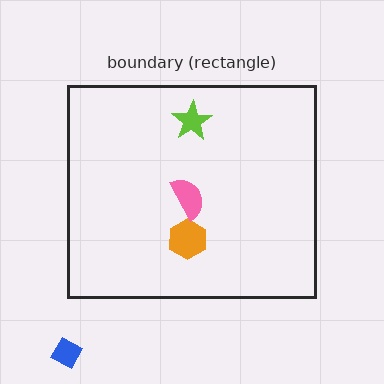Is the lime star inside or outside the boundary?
Inside.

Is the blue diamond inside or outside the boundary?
Outside.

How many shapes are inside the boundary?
3 inside, 1 outside.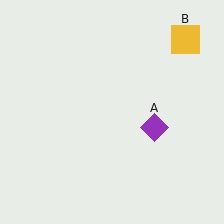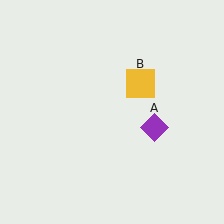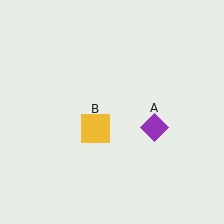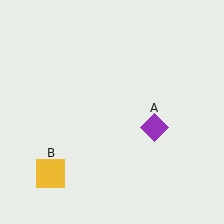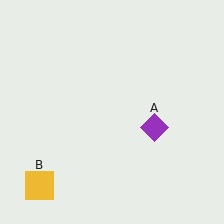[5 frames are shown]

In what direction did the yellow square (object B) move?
The yellow square (object B) moved down and to the left.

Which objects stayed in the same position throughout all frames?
Purple diamond (object A) remained stationary.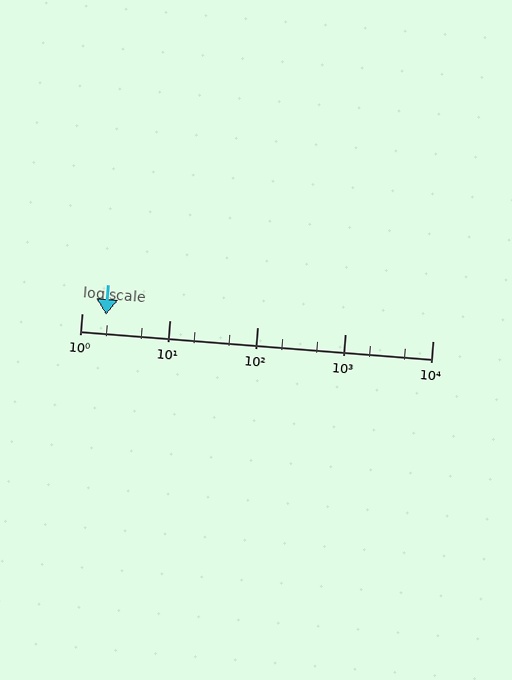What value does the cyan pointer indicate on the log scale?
The pointer indicates approximately 1.9.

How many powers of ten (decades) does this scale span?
The scale spans 4 decades, from 1 to 10000.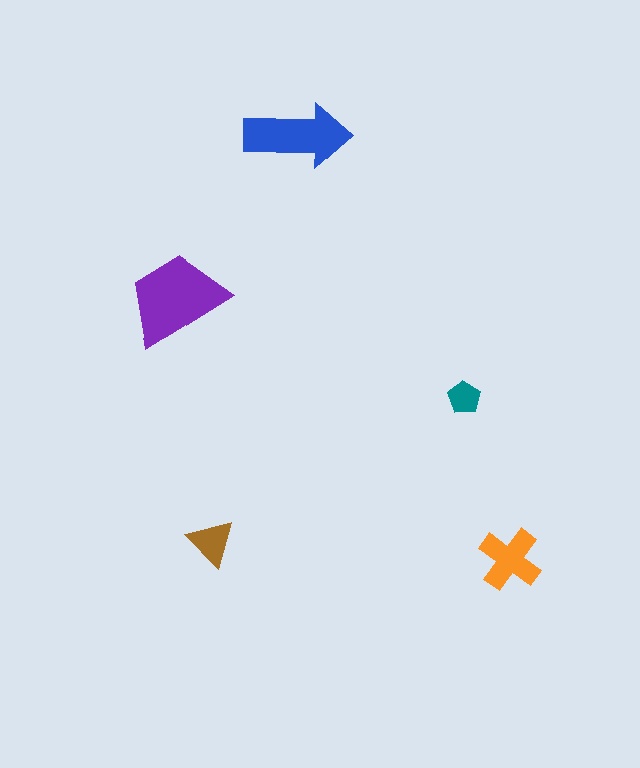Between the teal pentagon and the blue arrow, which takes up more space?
The blue arrow.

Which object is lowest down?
The orange cross is bottommost.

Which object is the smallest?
The teal pentagon.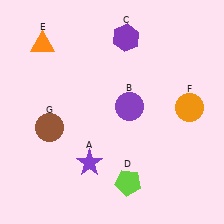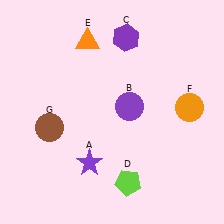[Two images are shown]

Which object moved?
The orange triangle (E) moved right.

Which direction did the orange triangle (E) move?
The orange triangle (E) moved right.